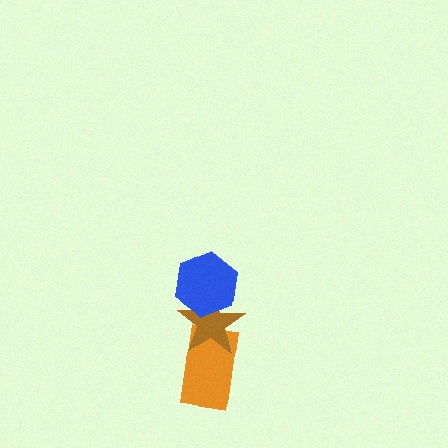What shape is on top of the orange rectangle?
The brown star is on top of the orange rectangle.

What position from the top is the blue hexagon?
The blue hexagon is 1st from the top.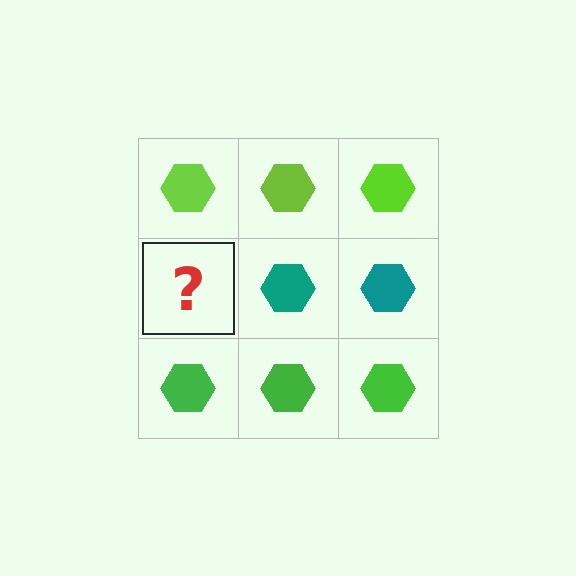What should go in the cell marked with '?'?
The missing cell should contain a teal hexagon.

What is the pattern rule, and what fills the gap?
The rule is that each row has a consistent color. The gap should be filled with a teal hexagon.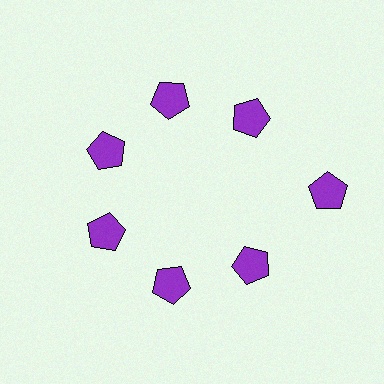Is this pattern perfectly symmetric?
No. The 7 purple pentagons are arranged in a ring, but one element near the 3 o'clock position is pushed outward from the center, breaking the 7-fold rotational symmetry.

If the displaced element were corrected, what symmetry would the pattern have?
It would have 7-fold rotational symmetry — the pattern would map onto itself every 51 degrees.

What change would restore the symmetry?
The symmetry would be restored by moving it inward, back onto the ring so that all 7 pentagons sit at equal angles and equal distance from the center.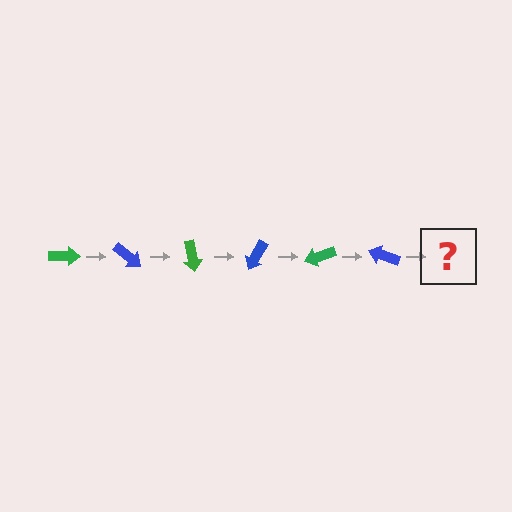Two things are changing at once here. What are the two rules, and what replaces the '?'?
The two rules are that it rotates 40 degrees each step and the color cycles through green and blue. The '?' should be a green arrow, rotated 240 degrees from the start.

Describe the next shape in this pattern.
It should be a green arrow, rotated 240 degrees from the start.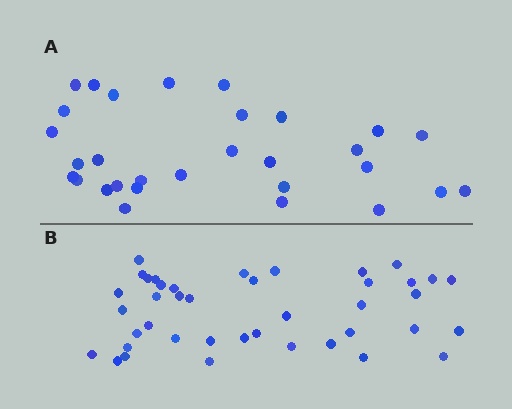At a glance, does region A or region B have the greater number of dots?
Region B (the bottom region) has more dots.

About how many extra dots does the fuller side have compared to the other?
Region B has roughly 12 or so more dots than region A.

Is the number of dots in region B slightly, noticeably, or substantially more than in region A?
Region B has noticeably more, but not dramatically so. The ratio is roughly 1.4 to 1.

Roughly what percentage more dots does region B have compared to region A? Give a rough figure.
About 35% more.